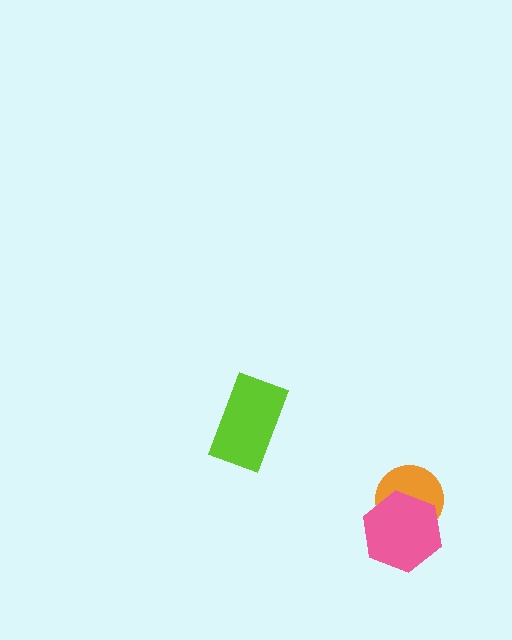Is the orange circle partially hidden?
Yes, it is partially covered by another shape.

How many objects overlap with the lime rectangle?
0 objects overlap with the lime rectangle.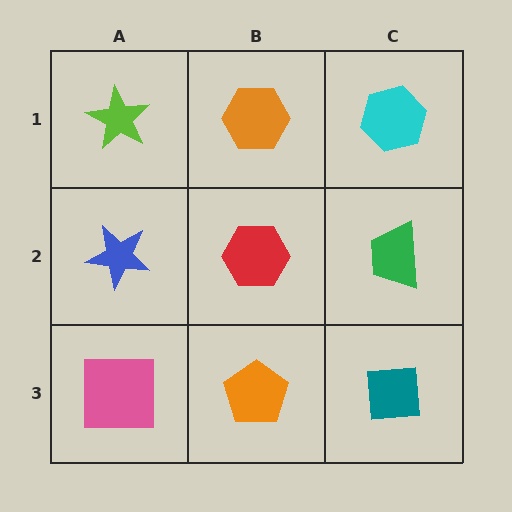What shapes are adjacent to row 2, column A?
A lime star (row 1, column A), a pink square (row 3, column A), a red hexagon (row 2, column B).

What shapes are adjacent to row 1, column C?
A green trapezoid (row 2, column C), an orange hexagon (row 1, column B).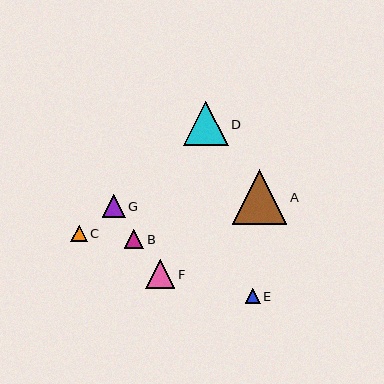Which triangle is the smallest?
Triangle E is the smallest with a size of approximately 15 pixels.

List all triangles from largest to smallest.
From largest to smallest: A, D, F, G, B, C, E.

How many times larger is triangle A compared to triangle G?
Triangle A is approximately 2.4 times the size of triangle G.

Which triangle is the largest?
Triangle A is the largest with a size of approximately 55 pixels.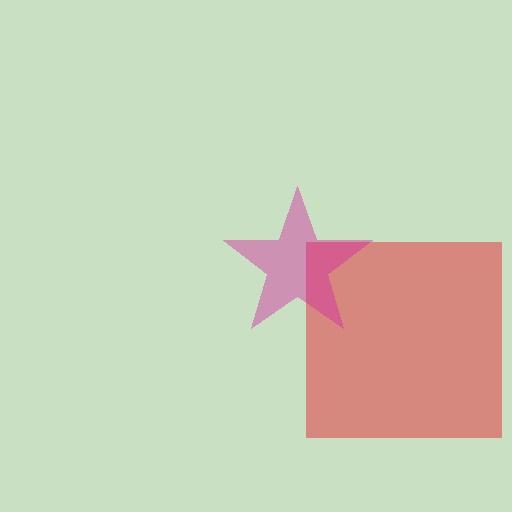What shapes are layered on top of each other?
The layered shapes are: a red square, a magenta star.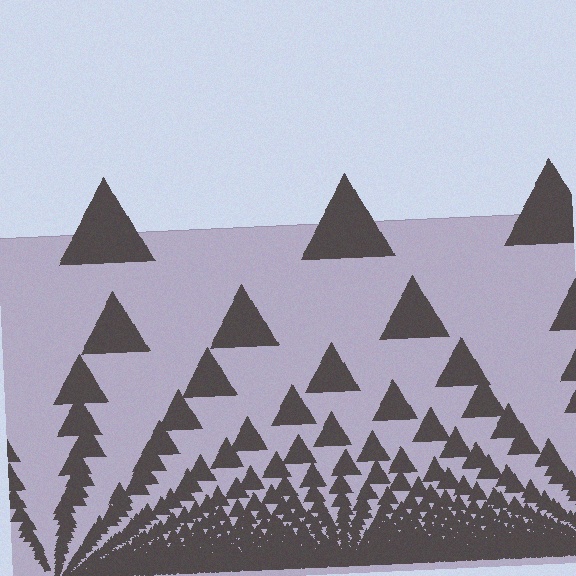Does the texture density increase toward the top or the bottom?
Density increases toward the bottom.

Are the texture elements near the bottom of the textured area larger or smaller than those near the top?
Smaller. The gradient is inverted — elements near the bottom are smaller and denser.